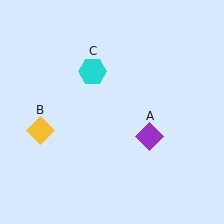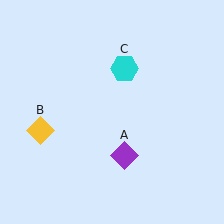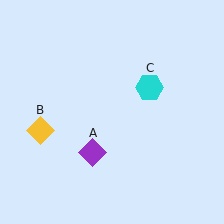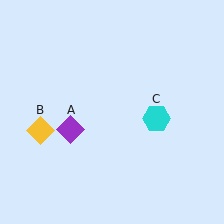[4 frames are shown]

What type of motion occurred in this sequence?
The purple diamond (object A), cyan hexagon (object C) rotated clockwise around the center of the scene.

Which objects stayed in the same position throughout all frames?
Yellow diamond (object B) remained stationary.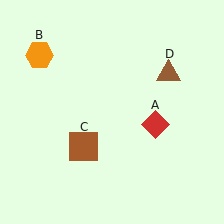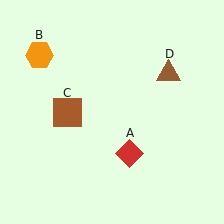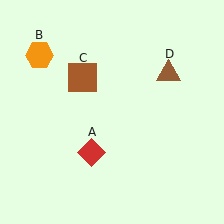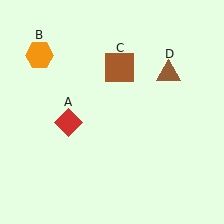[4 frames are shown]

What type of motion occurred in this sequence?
The red diamond (object A), brown square (object C) rotated clockwise around the center of the scene.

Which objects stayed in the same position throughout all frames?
Orange hexagon (object B) and brown triangle (object D) remained stationary.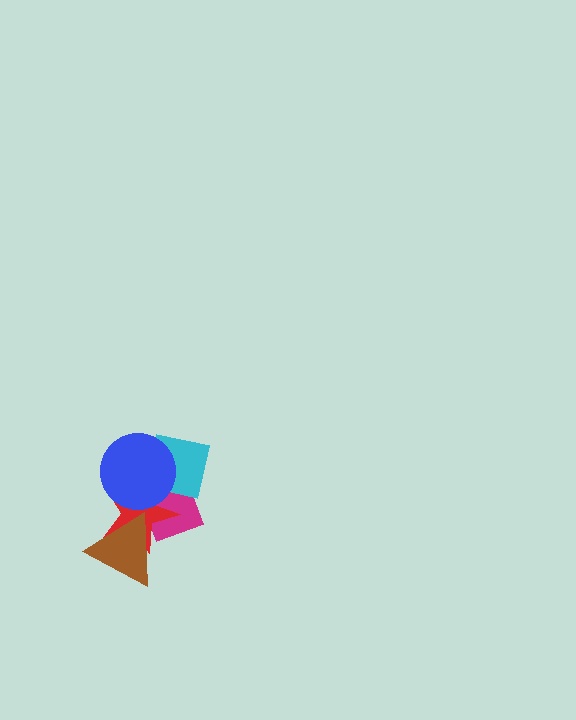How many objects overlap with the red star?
4 objects overlap with the red star.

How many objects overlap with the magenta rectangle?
4 objects overlap with the magenta rectangle.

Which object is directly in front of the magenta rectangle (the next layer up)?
The cyan square is directly in front of the magenta rectangle.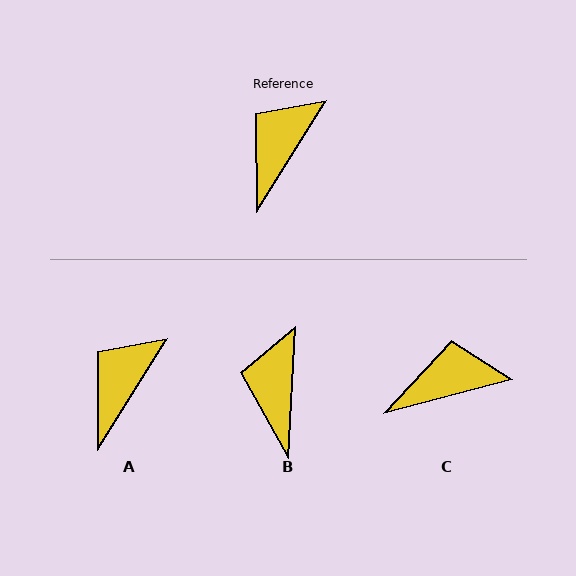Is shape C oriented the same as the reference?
No, it is off by about 43 degrees.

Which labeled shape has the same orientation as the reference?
A.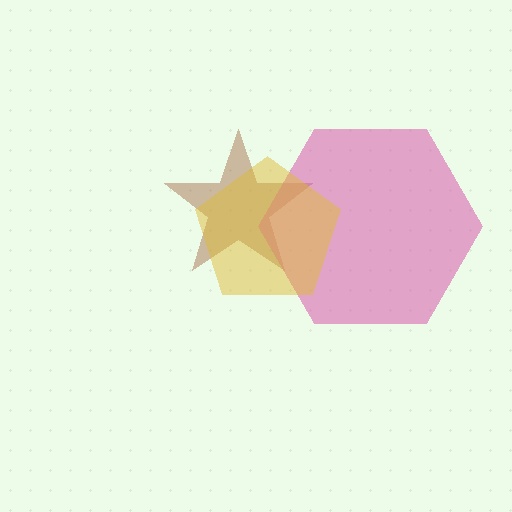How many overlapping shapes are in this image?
There are 3 overlapping shapes in the image.